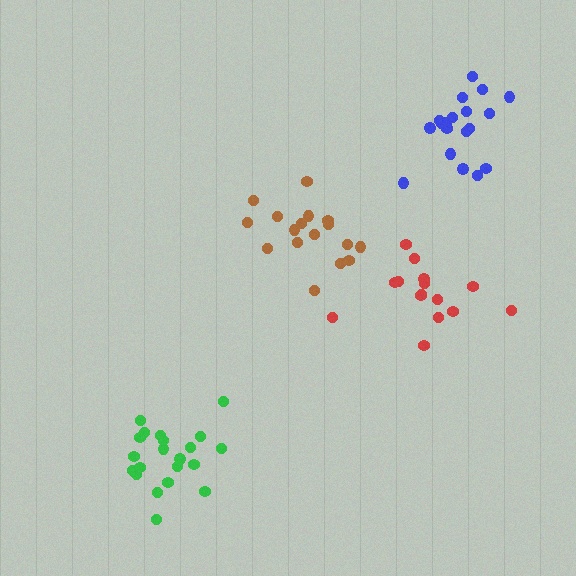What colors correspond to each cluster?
The clusters are colored: brown, green, red, blue.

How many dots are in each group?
Group 1: 17 dots, Group 2: 21 dots, Group 3: 15 dots, Group 4: 19 dots (72 total).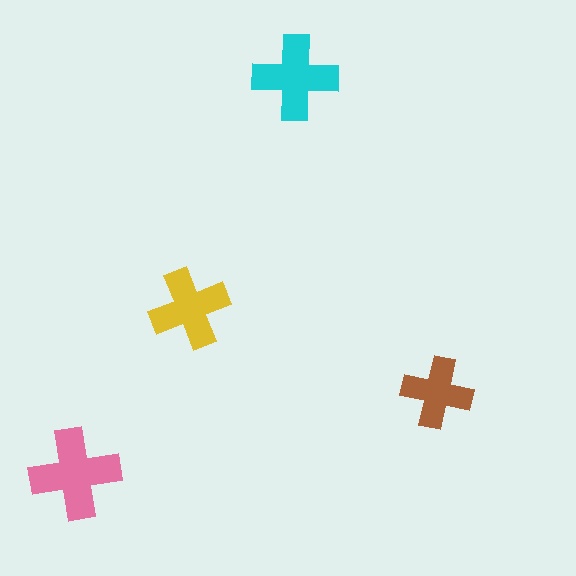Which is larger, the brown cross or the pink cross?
The pink one.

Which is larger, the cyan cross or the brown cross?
The cyan one.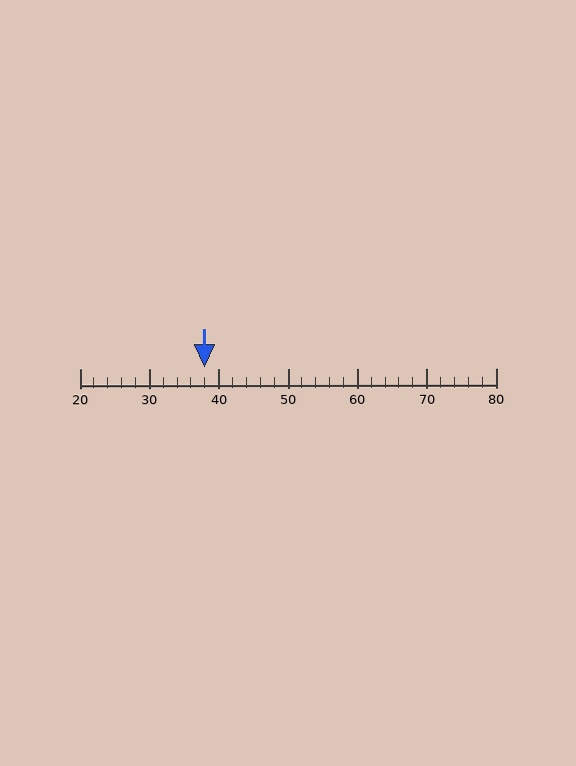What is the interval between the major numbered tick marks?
The major tick marks are spaced 10 units apart.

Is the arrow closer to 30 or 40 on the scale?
The arrow is closer to 40.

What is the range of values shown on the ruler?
The ruler shows values from 20 to 80.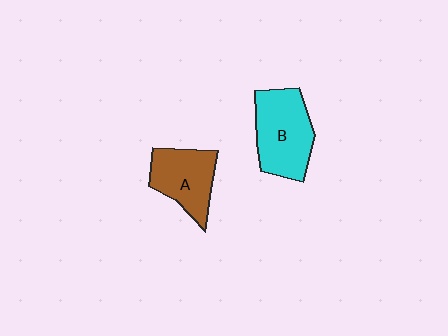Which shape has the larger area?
Shape B (cyan).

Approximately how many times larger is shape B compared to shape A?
Approximately 1.2 times.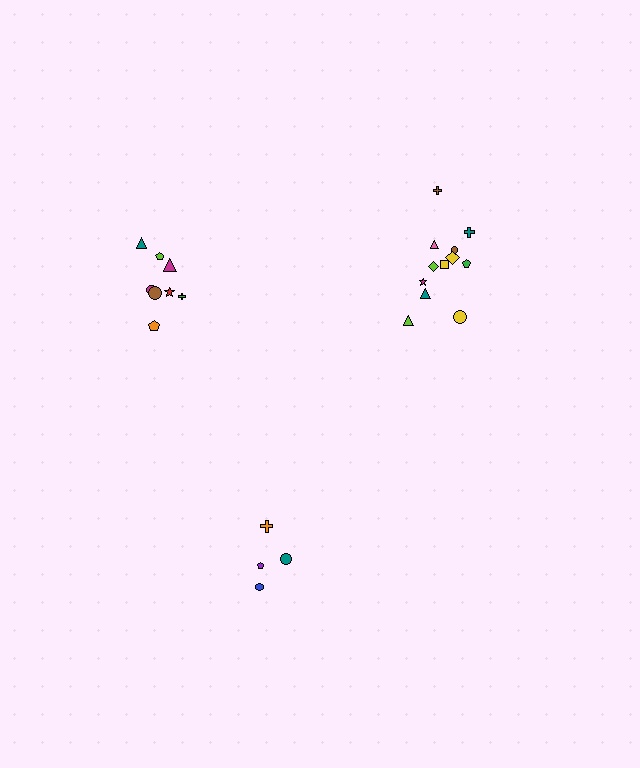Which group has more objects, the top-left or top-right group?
The top-right group.